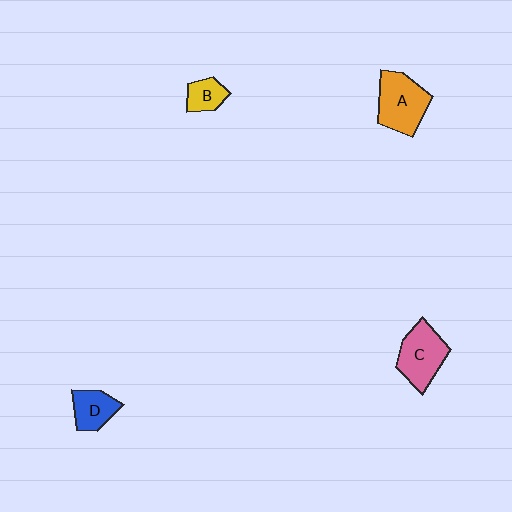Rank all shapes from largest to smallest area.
From largest to smallest: A (orange), C (pink), D (blue), B (yellow).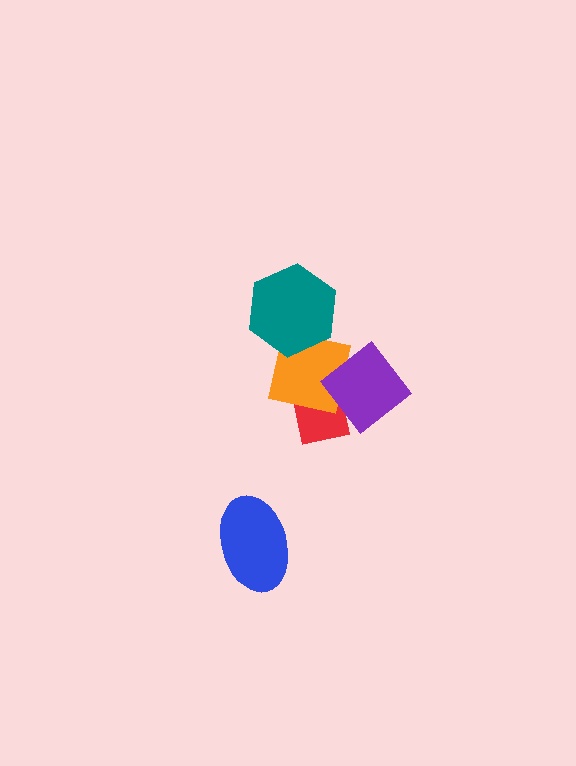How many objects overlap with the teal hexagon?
1 object overlaps with the teal hexagon.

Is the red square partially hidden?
Yes, it is partially covered by another shape.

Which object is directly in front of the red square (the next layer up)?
The orange square is directly in front of the red square.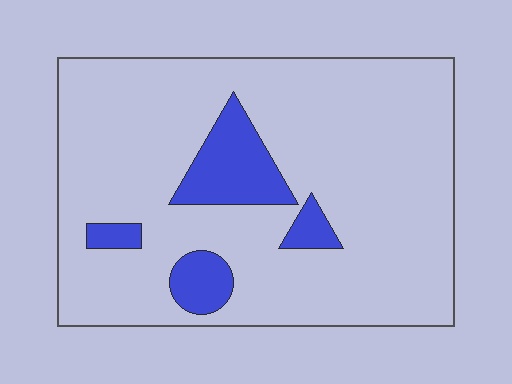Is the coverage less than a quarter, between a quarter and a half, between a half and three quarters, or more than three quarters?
Less than a quarter.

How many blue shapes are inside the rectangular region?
4.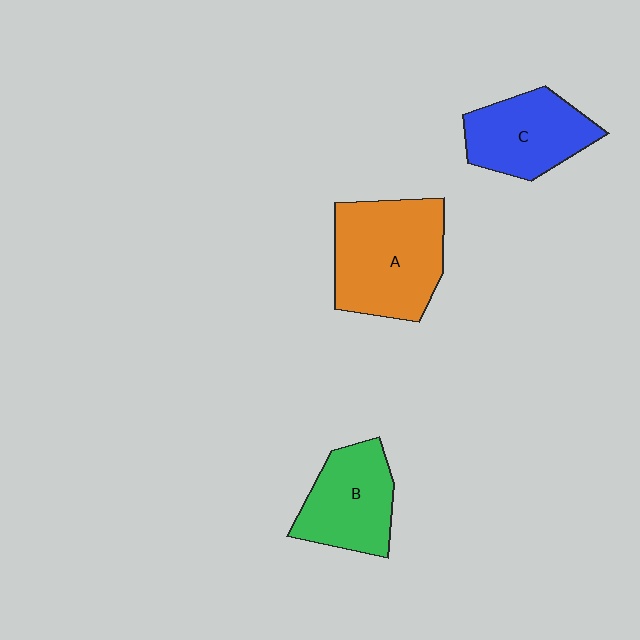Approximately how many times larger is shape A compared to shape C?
Approximately 1.4 times.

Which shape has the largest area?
Shape A (orange).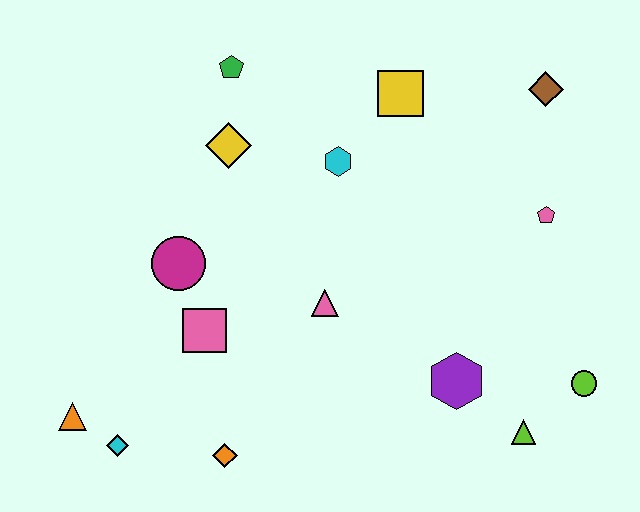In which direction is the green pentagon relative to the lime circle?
The green pentagon is to the left of the lime circle.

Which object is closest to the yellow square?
The cyan hexagon is closest to the yellow square.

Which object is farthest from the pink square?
The brown diamond is farthest from the pink square.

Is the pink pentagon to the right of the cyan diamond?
Yes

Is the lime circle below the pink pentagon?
Yes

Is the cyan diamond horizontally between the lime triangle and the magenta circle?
No